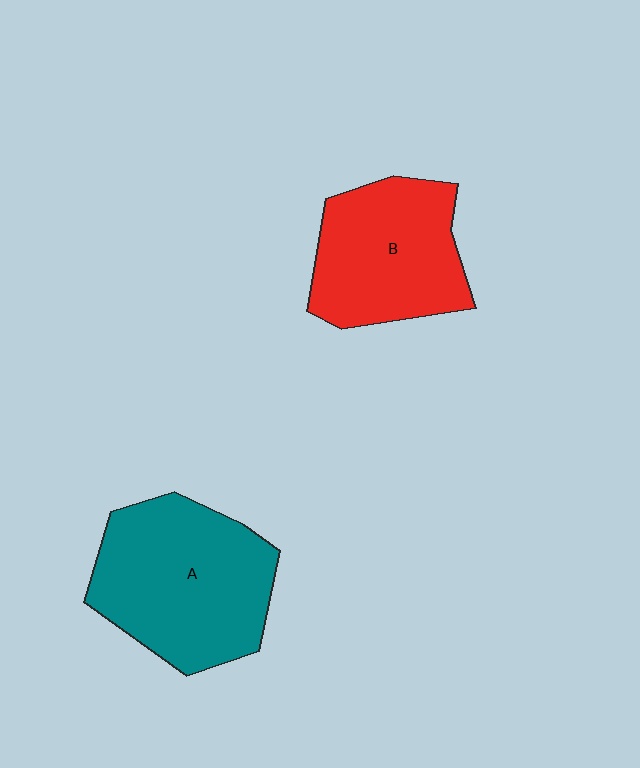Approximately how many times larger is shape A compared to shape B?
Approximately 1.3 times.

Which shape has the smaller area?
Shape B (red).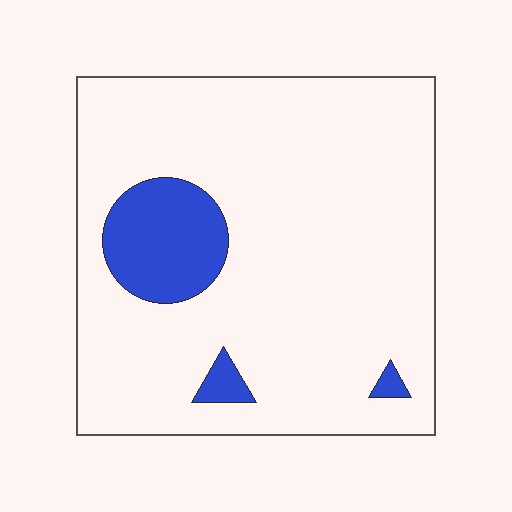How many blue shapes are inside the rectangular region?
3.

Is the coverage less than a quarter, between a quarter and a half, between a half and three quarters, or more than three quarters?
Less than a quarter.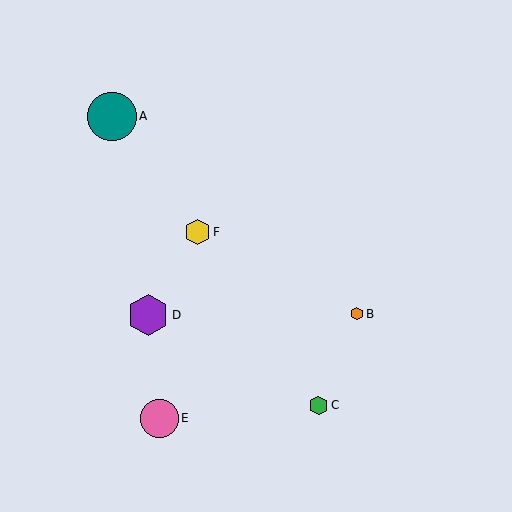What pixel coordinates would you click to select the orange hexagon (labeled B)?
Click at (357, 314) to select the orange hexagon B.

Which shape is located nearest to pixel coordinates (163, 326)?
The purple hexagon (labeled D) at (148, 315) is nearest to that location.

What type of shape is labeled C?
Shape C is a green hexagon.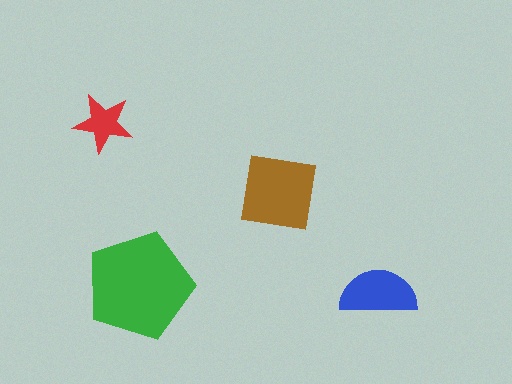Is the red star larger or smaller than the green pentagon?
Smaller.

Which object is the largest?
The green pentagon.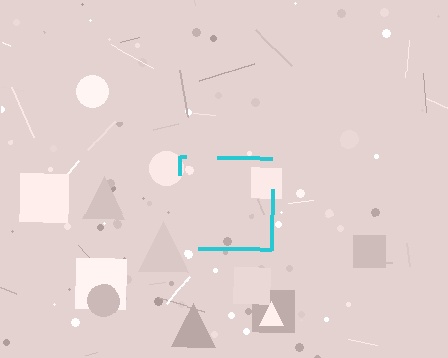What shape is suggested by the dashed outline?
The dashed outline suggests a square.